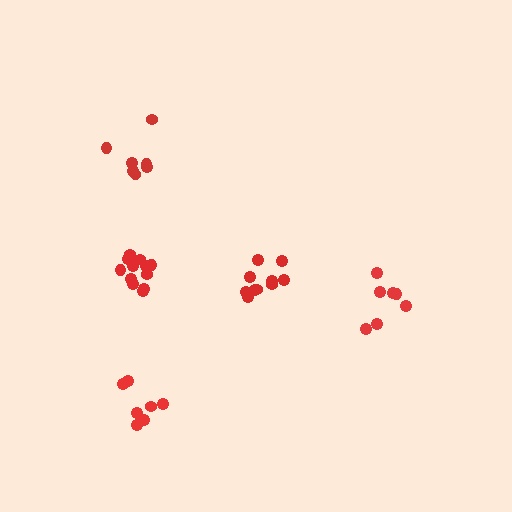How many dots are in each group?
Group 1: 12 dots, Group 2: 7 dots, Group 3: 10 dots, Group 4: 7 dots, Group 5: 7 dots (43 total).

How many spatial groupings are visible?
There are 5 spatial groupings.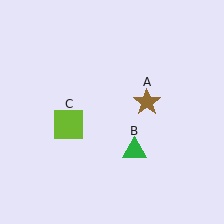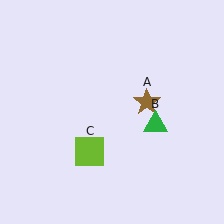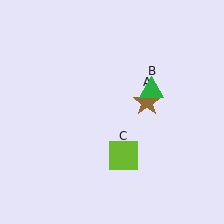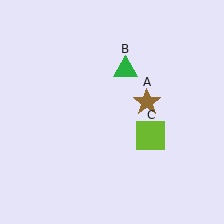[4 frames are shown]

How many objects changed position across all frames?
2 objects changed position: green triangle (object B), lime square (object C).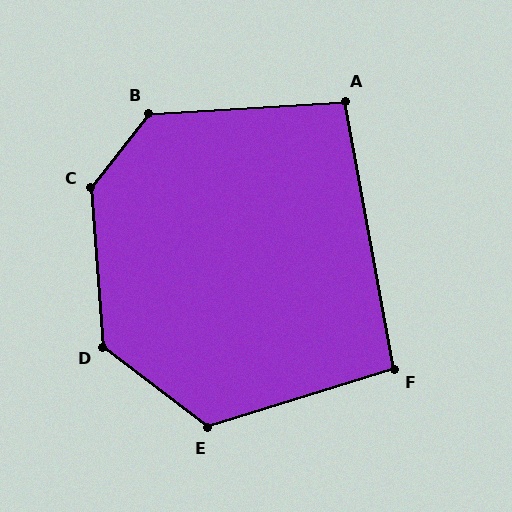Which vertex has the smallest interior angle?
A, at approximately 97 degrees.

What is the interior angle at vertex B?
Approximately 131 degrees (obtuse).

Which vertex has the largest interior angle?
C, at approximately 138 degrees.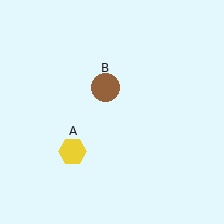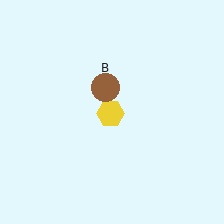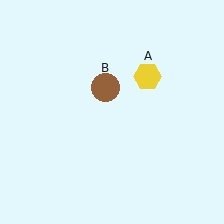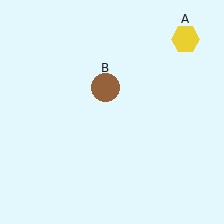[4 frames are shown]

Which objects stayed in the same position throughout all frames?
Brown circle (object B) remained stationary.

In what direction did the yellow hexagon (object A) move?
The yellow hexagon (object A) moved up and to the right.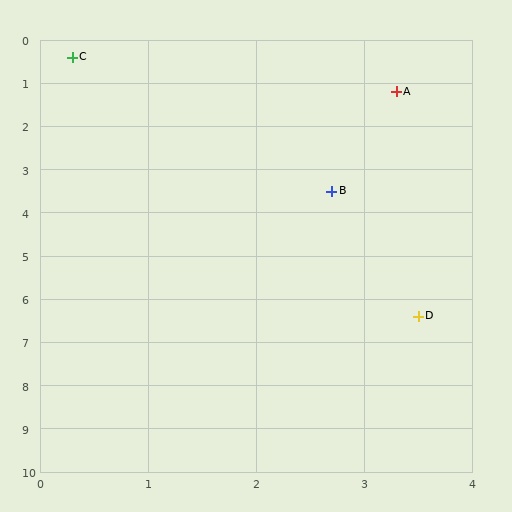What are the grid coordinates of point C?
Point C is at approximately (0.3, 0.4).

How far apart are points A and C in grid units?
Points A and C are about 3.1 grid units apart.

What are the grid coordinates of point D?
Point D is at approximately (3.5, 6.4).